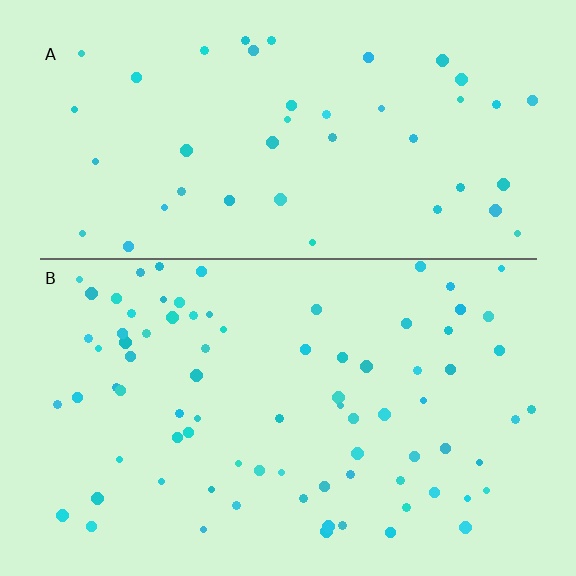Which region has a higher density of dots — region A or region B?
B (the bottom).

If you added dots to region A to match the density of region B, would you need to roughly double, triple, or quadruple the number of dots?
Approximately double.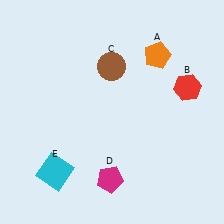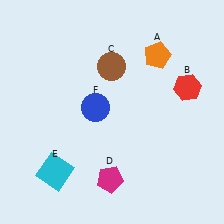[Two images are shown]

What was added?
A blue circle (F) was added in Image 2.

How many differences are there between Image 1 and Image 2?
There is 1 difference between the two images.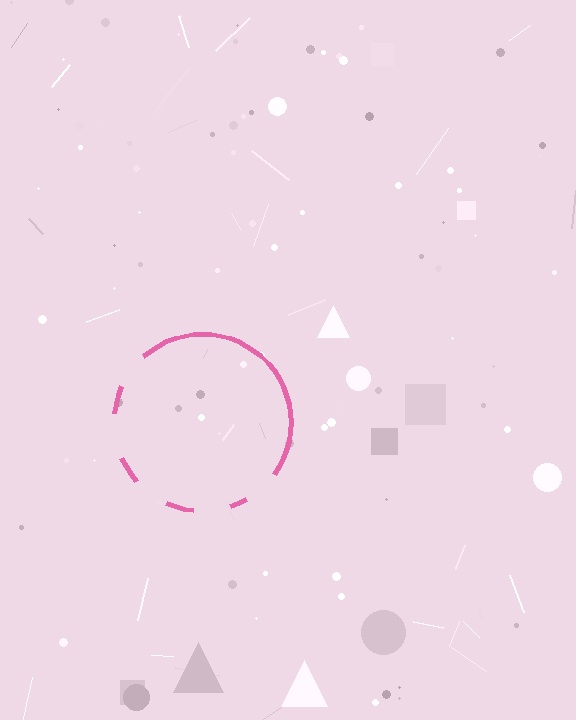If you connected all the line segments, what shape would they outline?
They would outline a circle.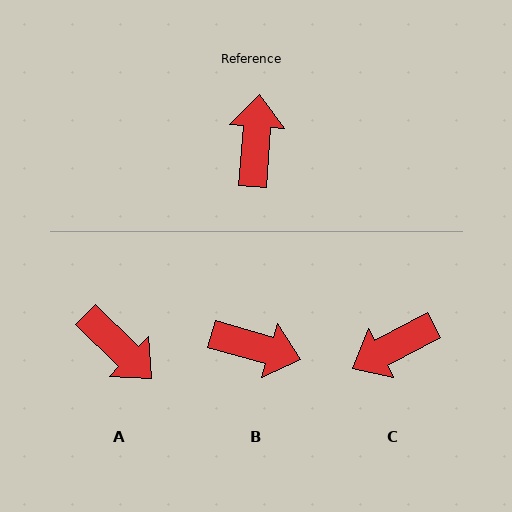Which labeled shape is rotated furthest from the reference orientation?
A, about 130 degrees away.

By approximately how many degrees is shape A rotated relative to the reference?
Approximately 130 degrees clockwise.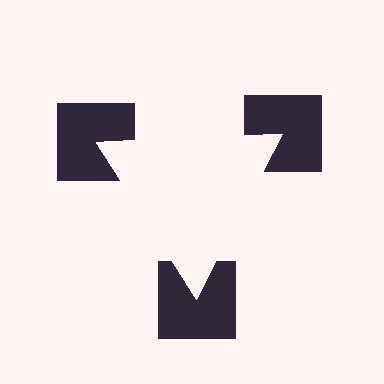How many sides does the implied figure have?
3 sides.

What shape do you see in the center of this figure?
An illusory triangle — its edges are inferred from the aligned wedge cuts in the notched squares, not physically drawn.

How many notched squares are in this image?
There are 3 — one at each vertex of the illusory triangle.